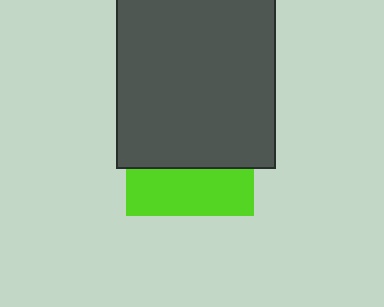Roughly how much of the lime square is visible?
A small part of it is visible (roughly 36%).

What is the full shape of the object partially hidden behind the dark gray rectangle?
The partially hidden object is a lime square.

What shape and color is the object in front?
The object in front is a dark gray rectangle.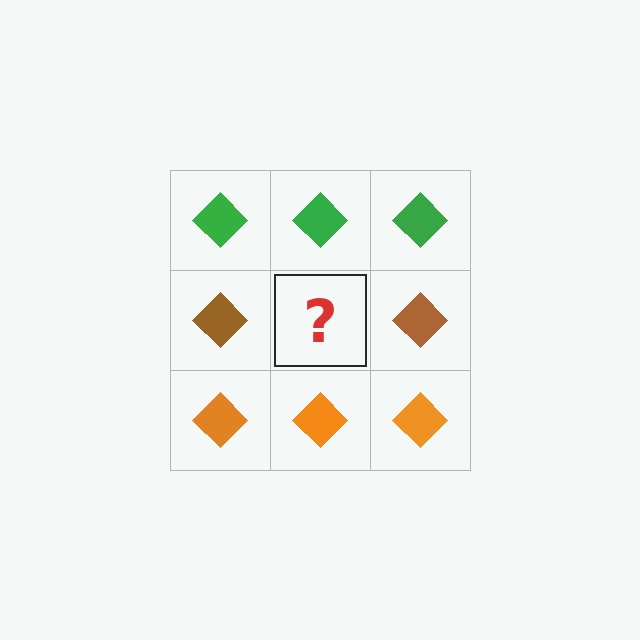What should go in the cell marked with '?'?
The missing cell should contain a brown diamond.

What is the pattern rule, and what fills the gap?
The rule is that each row has a consistent color. The gap should be filled with a brown diamond.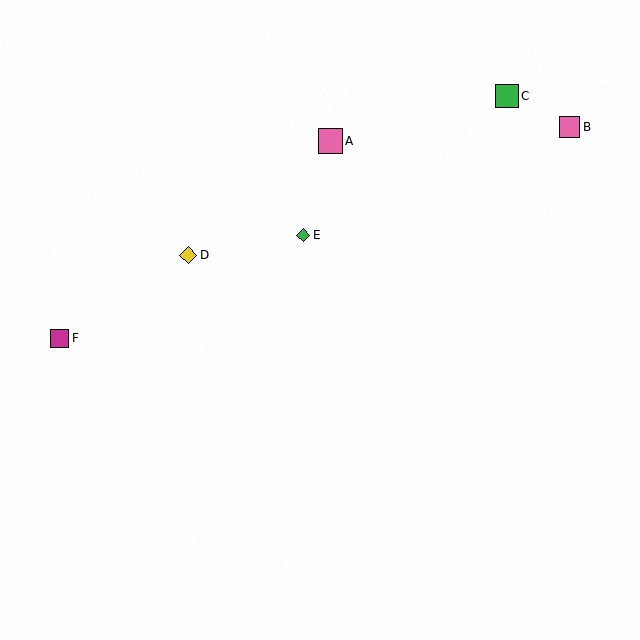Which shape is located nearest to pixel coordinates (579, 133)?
The pink square (labeled B) at (570, 127) is nearest to that location.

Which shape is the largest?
The pink square (labeled A) is the largest.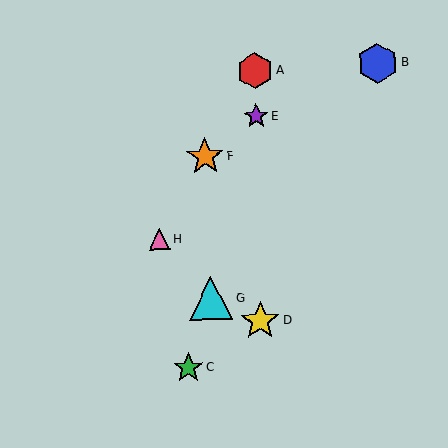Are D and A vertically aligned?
Yes, both are at x≈260.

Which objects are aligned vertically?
Objects A, D, E are aligned vertically.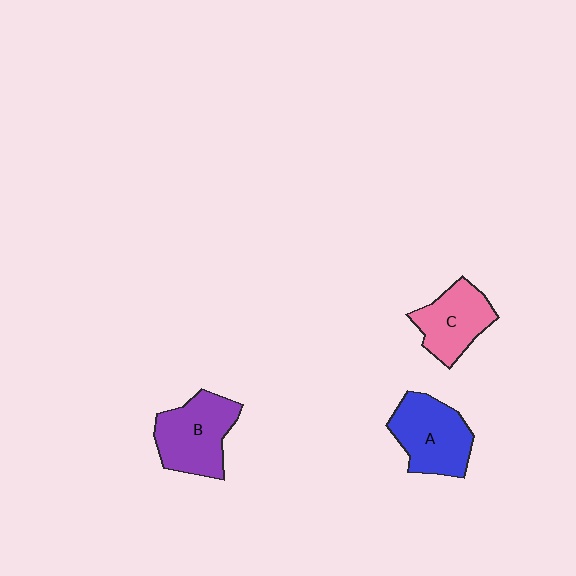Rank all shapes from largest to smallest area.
From largest to smallest: B (purple), A (blue), C (pink).